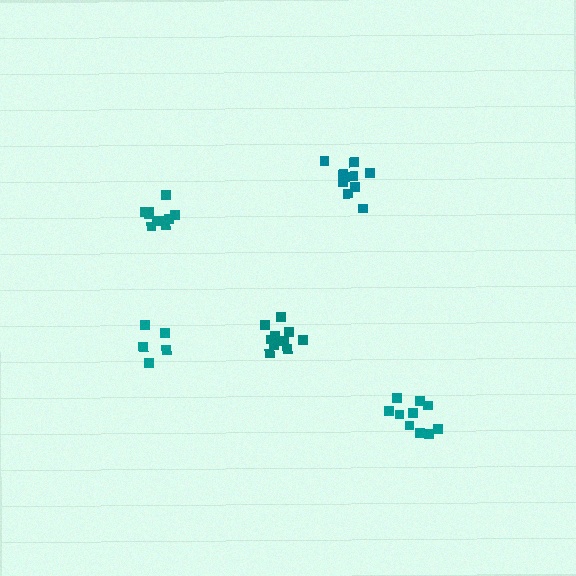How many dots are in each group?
Group 1: 11 dots, Group 2: 10 dots, Group 3: 10 dots, Group 4: 10 dots, Group 5: 5 dots (46 total).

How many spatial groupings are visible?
There are 5 spatial groupings.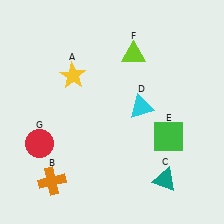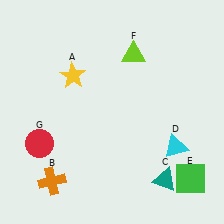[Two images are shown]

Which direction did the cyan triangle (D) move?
The cyan triangle (D) moved down.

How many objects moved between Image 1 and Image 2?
2 objects moved between the two images.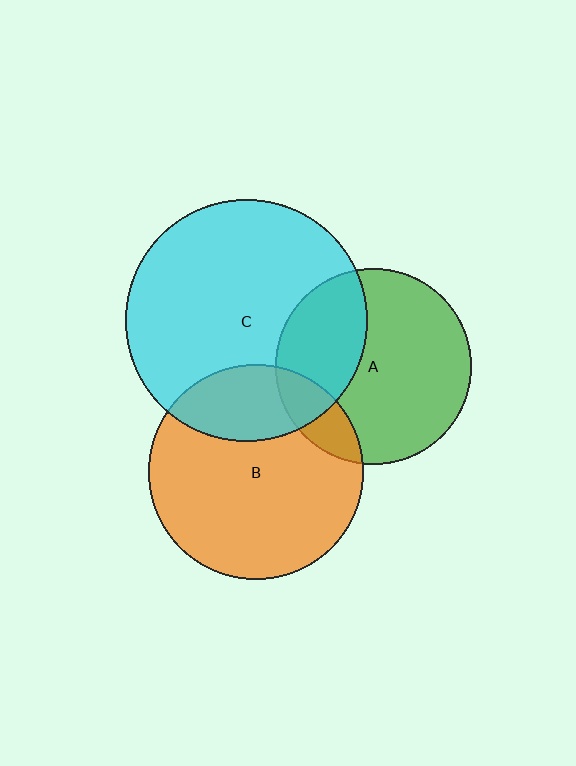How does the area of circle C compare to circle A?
Approximately 1.5 times.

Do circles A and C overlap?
Yes.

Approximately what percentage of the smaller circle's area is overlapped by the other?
Approximately 35%.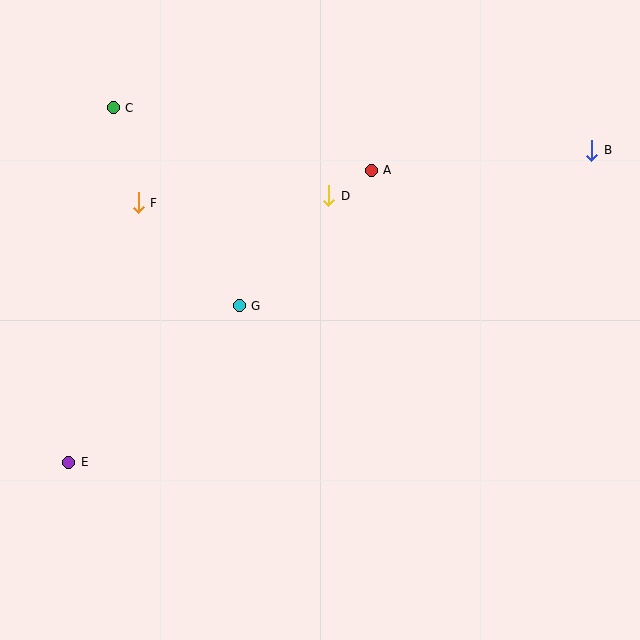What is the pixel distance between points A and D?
The distance between A and D is 49 pixels.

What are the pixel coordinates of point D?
Point D is at (329, 196).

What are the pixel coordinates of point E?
Point E is at (69, 462).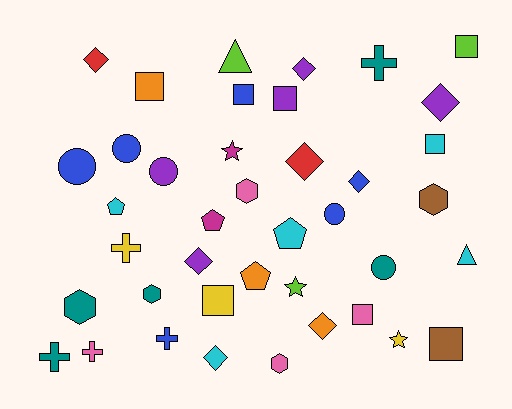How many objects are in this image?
There are 40 objects.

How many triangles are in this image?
There are 2 triangles.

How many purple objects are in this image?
There are 5 purple objects.